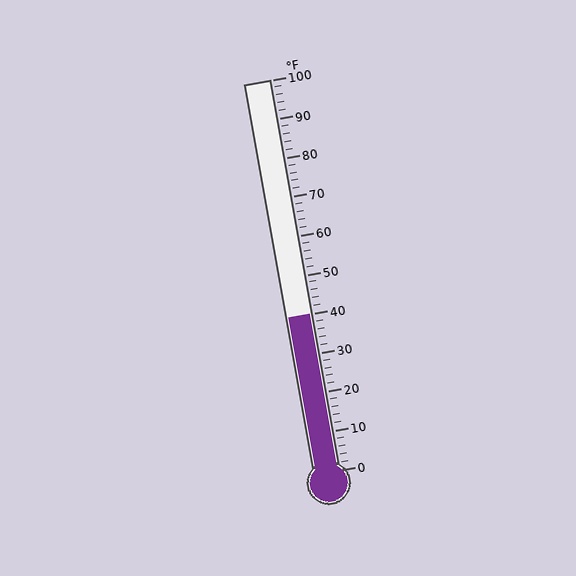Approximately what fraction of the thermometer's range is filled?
The thermometer is filled to approximately 40% of its range.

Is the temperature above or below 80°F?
The temperature is below 80°F.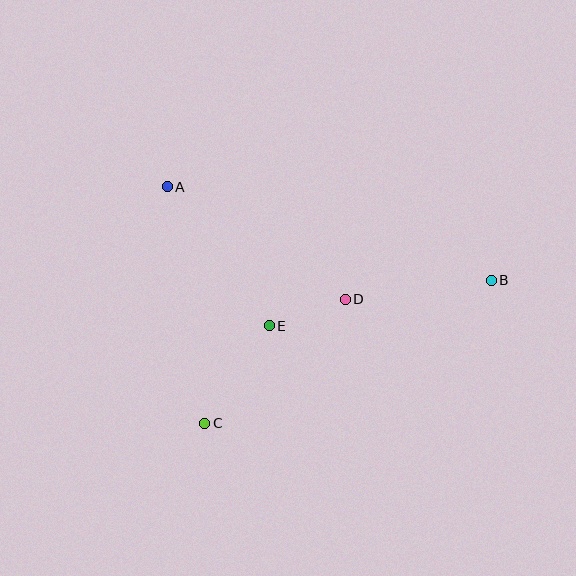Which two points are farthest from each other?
Points A and B are farthest from each other.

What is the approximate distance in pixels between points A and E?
The distance between A and E is approximately 172 pixels.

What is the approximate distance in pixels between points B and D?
The distance between B and D is approximately 147 pixels.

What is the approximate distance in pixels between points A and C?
The distance between A and C is approximately 240 pixels.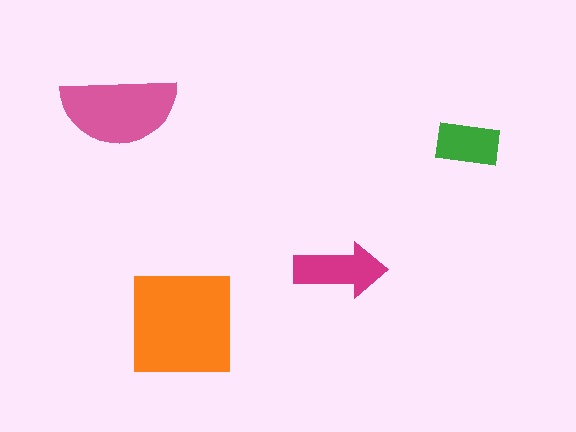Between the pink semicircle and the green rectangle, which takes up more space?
The pink semicircle.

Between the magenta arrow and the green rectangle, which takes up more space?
The magenta arrow.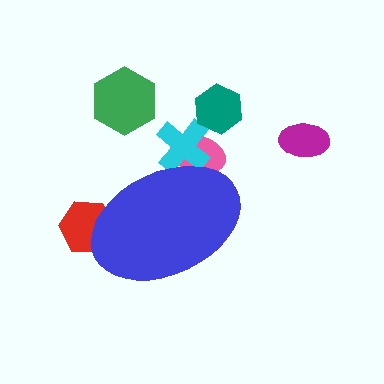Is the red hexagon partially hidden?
Yes, the red hexagon is partially hidden behind the blue ellipse.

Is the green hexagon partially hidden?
No, the green hexagon is fully visible.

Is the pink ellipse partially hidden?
Yes, the pink ellipse is partially hidden behind the blue ellipse.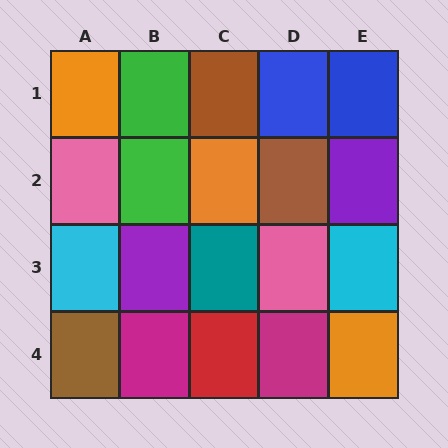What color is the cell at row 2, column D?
Brown.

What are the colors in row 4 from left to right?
Brown, magenta, red, magenta, orange.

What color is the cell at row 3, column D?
Pink.